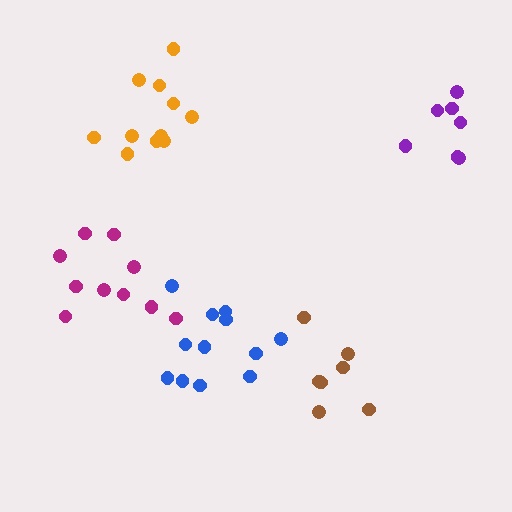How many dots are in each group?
Group 1: 10 dots, Group 2: 7 dots, Group 3: 7 dots, Group 4: 11 dots, Group 5: 12 dots (47 total).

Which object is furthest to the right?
The purple cluster is rightmost.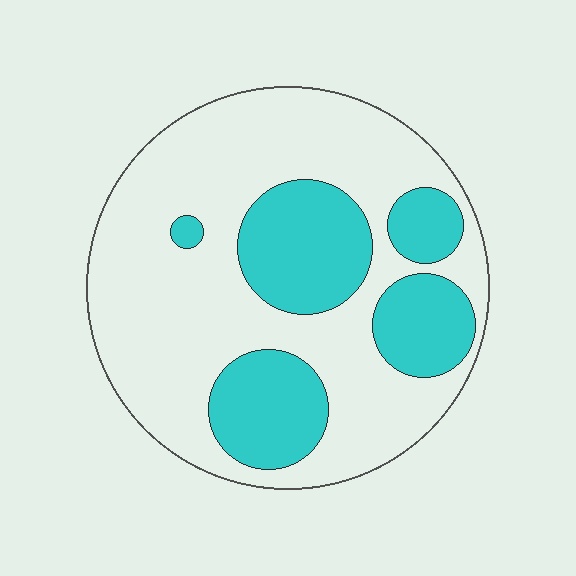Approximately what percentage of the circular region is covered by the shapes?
Approximately 30%.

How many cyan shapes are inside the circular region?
5.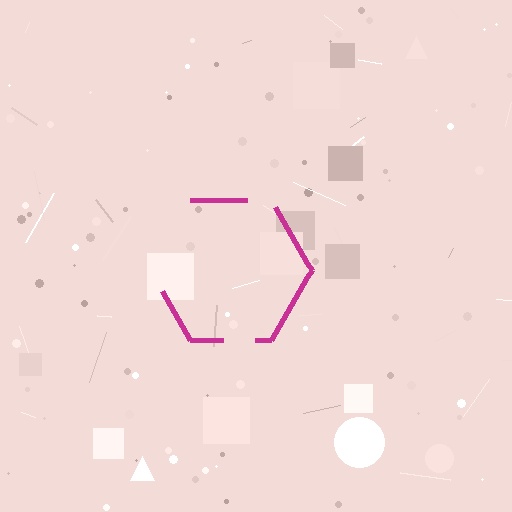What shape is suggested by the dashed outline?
The dashed outline suggests a hexagon.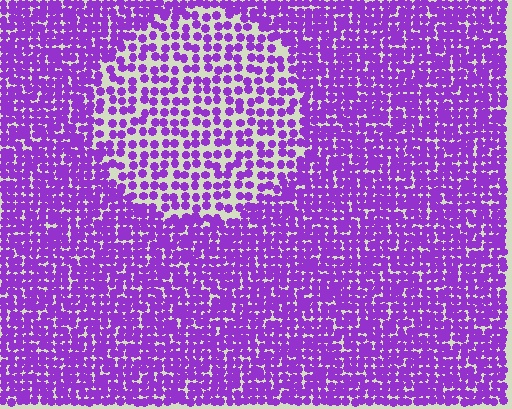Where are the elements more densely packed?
The elements are more densely packed outside the circle boundary.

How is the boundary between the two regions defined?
The boundary is defined by a change in element density (approximately 1.9x ratio). All elements are the same color, size, and shape.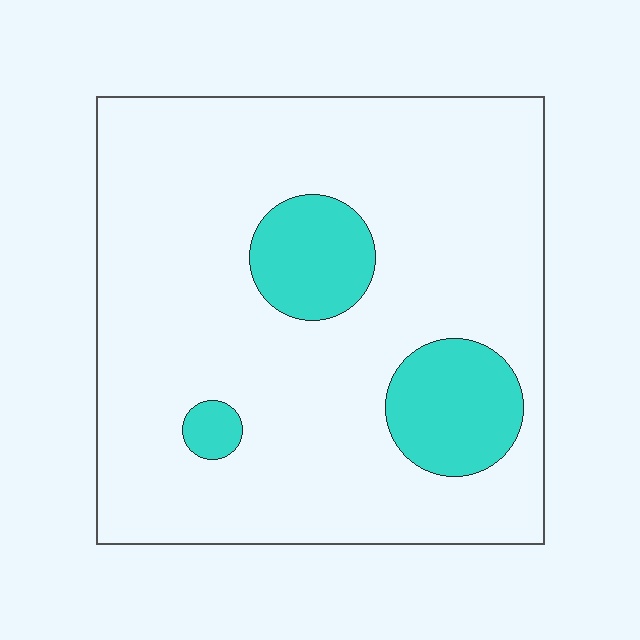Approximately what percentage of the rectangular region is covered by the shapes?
Approximately 15%.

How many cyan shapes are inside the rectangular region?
3.